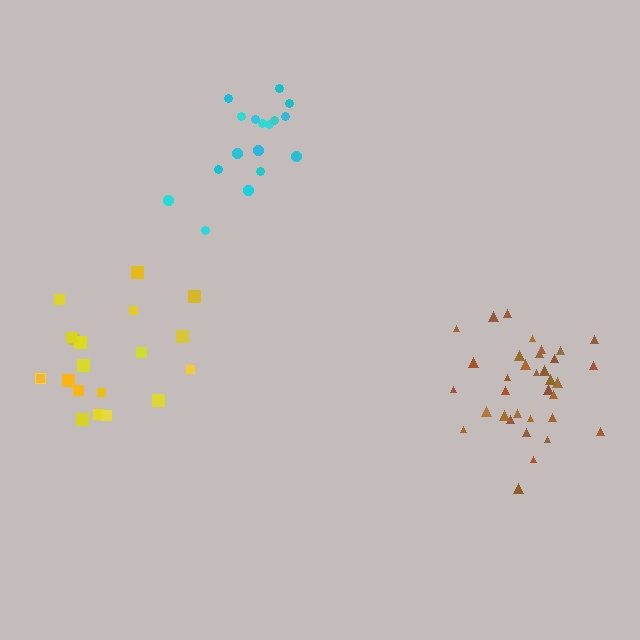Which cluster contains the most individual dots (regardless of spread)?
Brown (34).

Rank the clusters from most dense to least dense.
brown, yellow, cyan.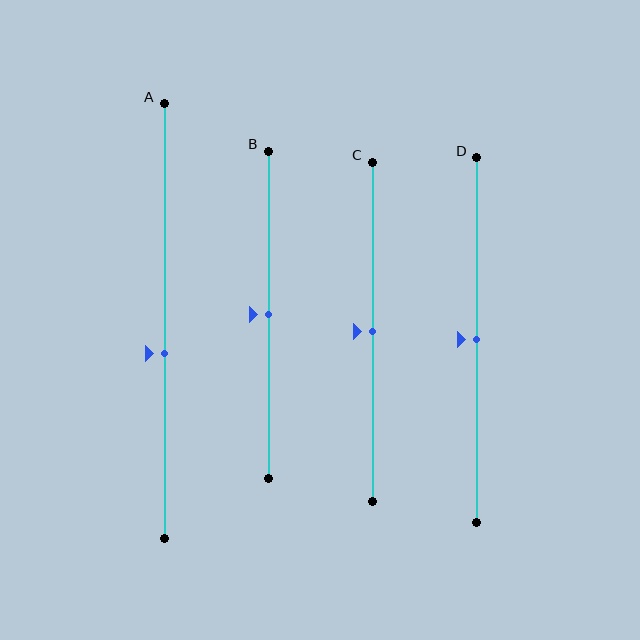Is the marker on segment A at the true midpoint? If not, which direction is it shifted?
No, the marker on segment A is shifted downward by about 8% of the segment length.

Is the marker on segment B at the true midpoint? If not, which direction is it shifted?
Yes, the marker on segment B is at the true midpoint.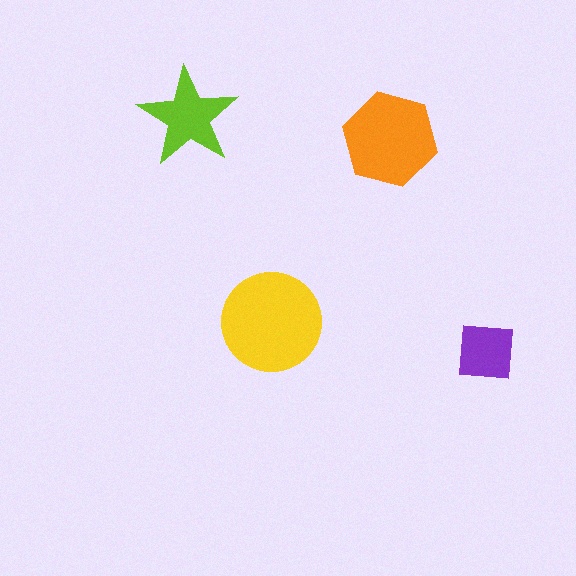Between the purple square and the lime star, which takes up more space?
The lime star.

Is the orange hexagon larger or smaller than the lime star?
Larger.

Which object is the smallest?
The purple square.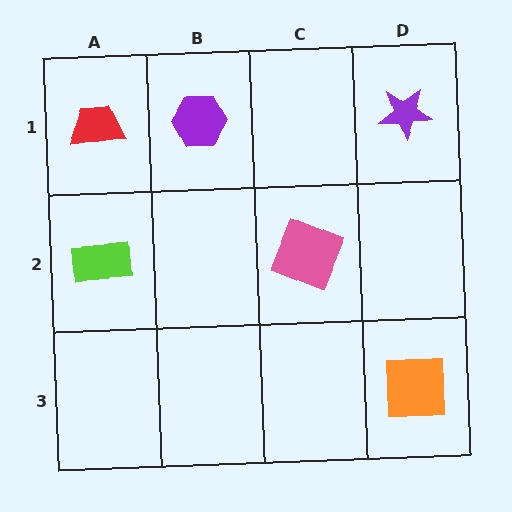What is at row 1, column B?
A purple hexagon.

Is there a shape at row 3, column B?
No, that cell is empty.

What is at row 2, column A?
A lime rectangle.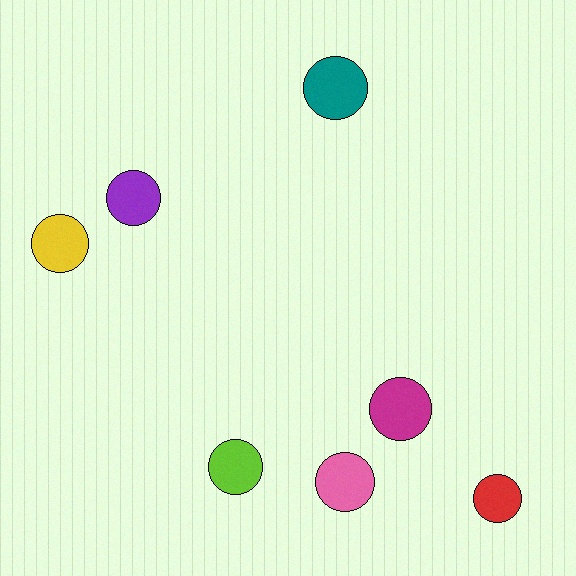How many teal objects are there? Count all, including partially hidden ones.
There is 1 teal object.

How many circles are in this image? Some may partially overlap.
There are 7 circles.